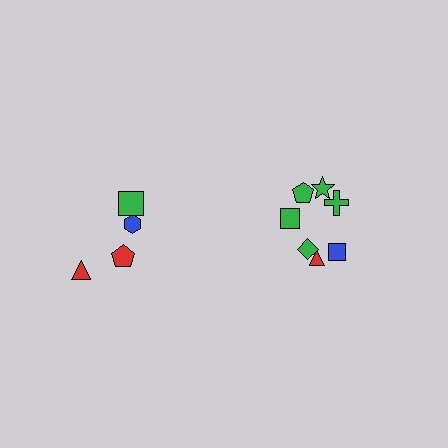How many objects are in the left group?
There are 4 objects.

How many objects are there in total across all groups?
There are 11 objects.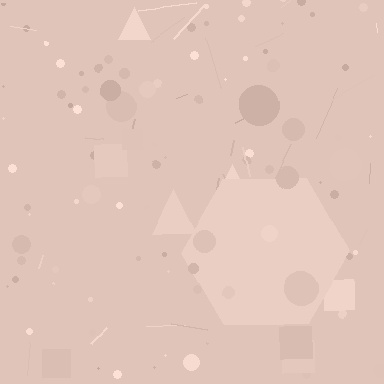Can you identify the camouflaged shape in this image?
The camouflaged shape is a hexagon.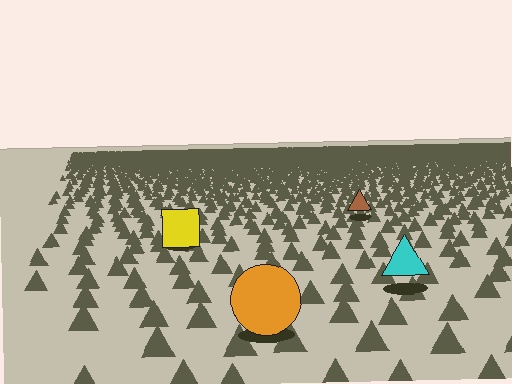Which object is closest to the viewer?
The orange circle is closest. The texture marks near it are larger and more spread out.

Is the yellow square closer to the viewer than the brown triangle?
Yes. The yellow square is closer — you can tell from the texture gradient: the ground texture is coarser near it.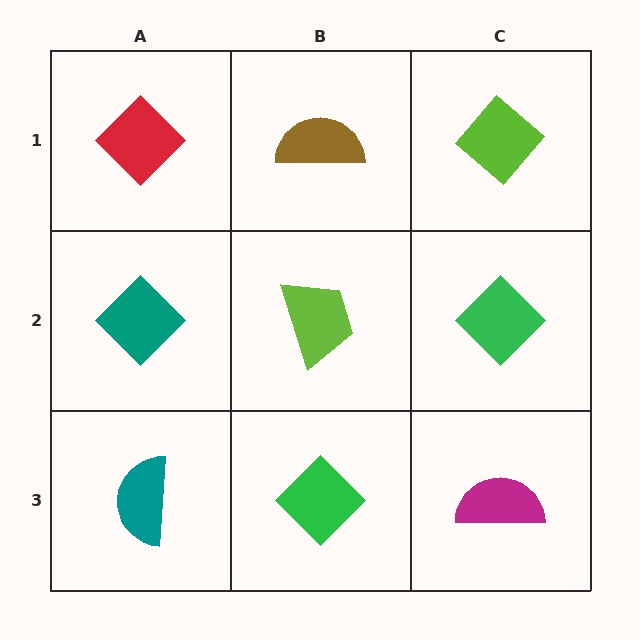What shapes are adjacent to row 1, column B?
A lime trapezoid (row 2, column B), a red diamond (row 1, column A), a lime diamond (row 1, column C).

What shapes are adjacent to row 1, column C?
A green diamond (row 2, column C), a brown semicircle (row 1, column B).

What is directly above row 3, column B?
A lime trapezoid.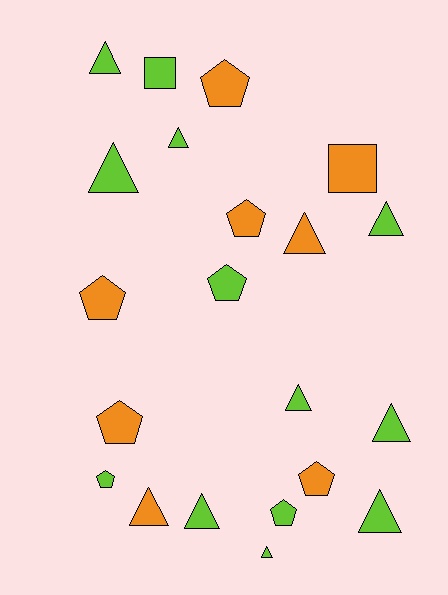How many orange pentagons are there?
There are 5 orange pentagons.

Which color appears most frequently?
Lime, with 13 objects.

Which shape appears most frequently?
Triangle, with 11 objects.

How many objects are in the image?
There are 21 objects.